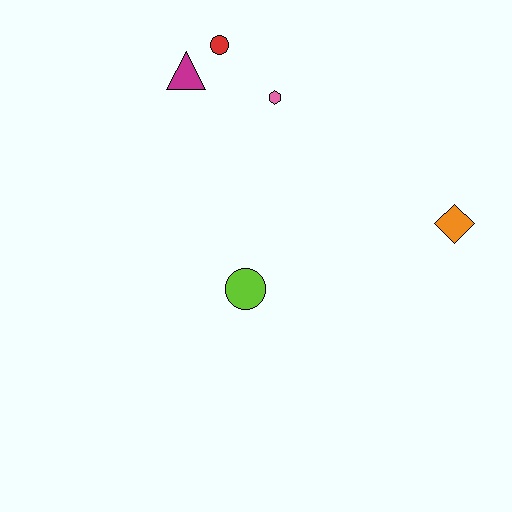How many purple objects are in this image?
There are no purple objects.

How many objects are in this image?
There are 5 objects.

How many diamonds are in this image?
There is 1 diamond.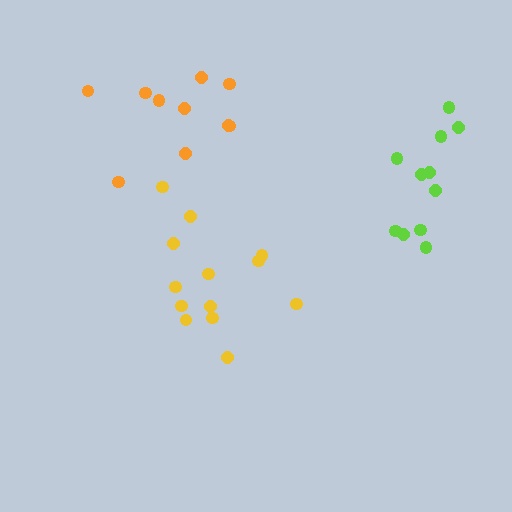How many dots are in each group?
Group 1: 10 dots, Group 2: 13 dots, Group 3: 11 dots (34 total).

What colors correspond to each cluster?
The clusters are colored: orange, yellow, lime.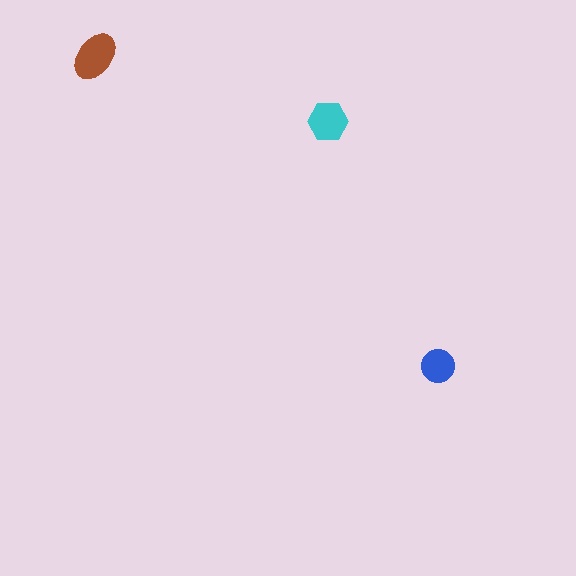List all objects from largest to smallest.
The brown ellipse, the cyan hexagon, the blue circle.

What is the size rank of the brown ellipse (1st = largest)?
1st.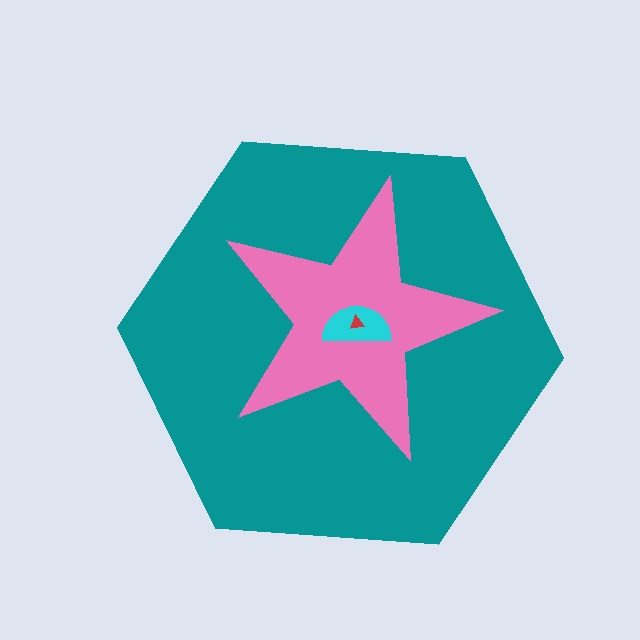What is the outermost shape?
The teal hexagon.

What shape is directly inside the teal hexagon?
The pink star.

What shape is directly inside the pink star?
The cyan semicircle.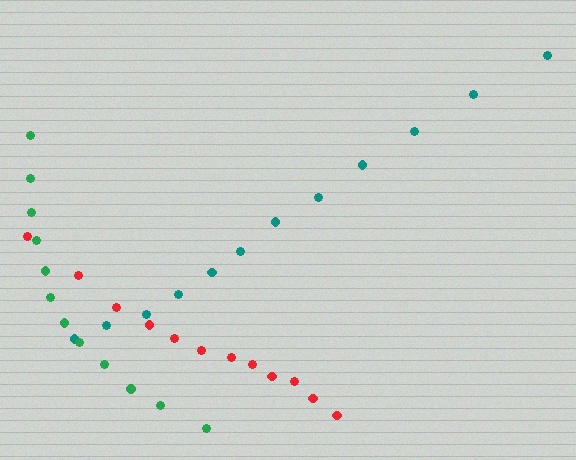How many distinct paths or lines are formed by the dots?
There are 3 distinct paths.